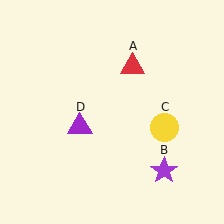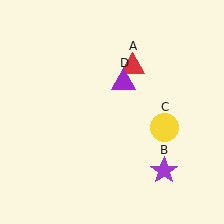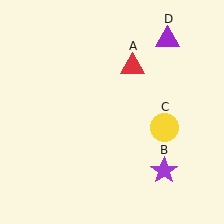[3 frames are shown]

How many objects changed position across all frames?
1 object changed position: purple triangle (object D).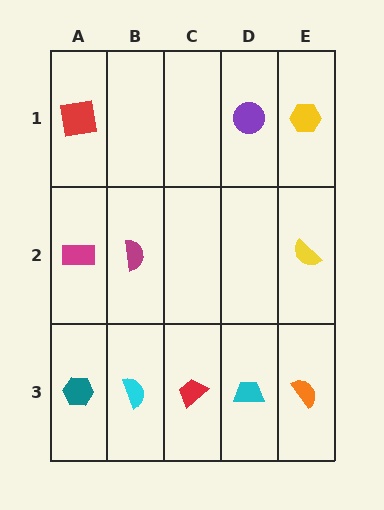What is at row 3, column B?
A cyan semicircle.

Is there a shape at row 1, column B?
No, that cell is empty.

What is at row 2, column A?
A magenta rectangle.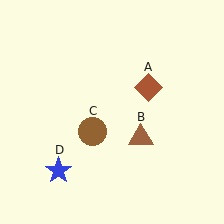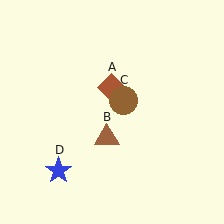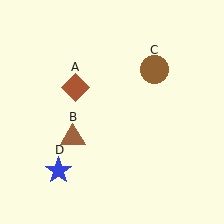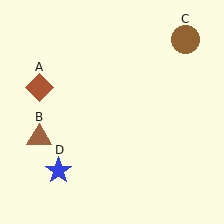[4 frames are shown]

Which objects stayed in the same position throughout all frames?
Blue star (object D) remained stationary.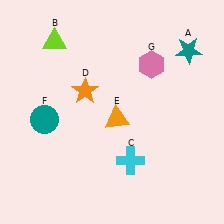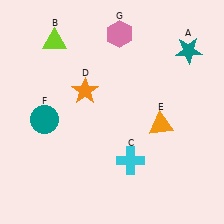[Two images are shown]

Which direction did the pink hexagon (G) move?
The pink hexagon (G) moved left.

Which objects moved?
The objects that moved are: the orange triangle (E), the pink hexagon (G).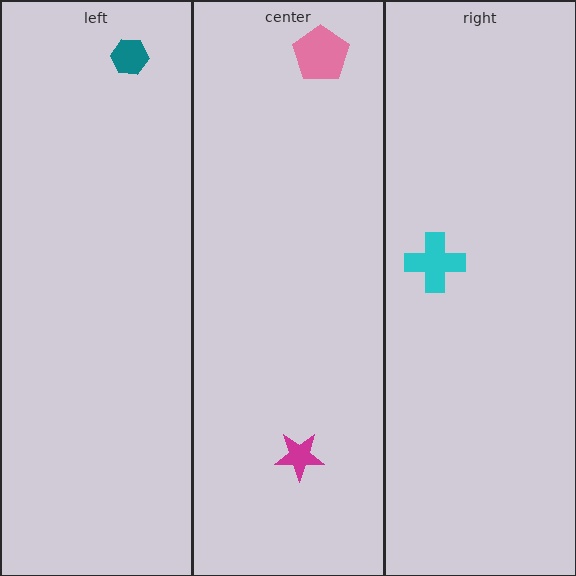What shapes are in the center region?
The pink pentagon, the magenta star.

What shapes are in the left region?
The teal hexagon.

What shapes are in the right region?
The cyan cross.